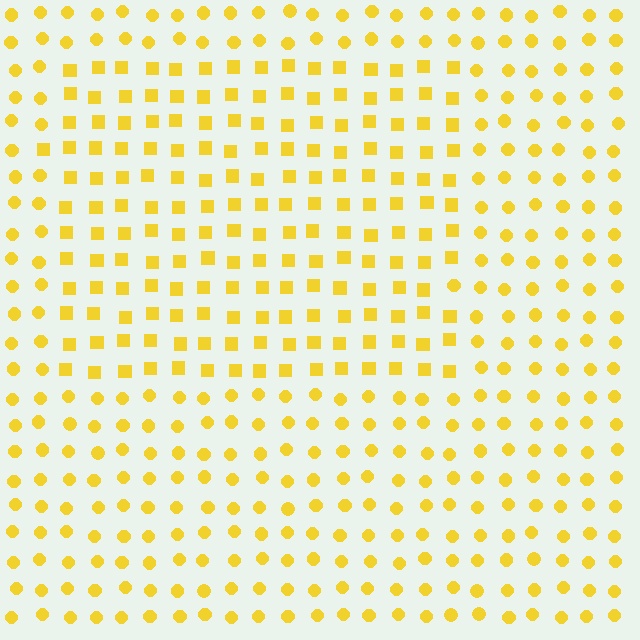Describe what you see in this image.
The image is filled with small yellow elements arranged in a uniform grid. A rectangle-shaped region contains squares, while the surrounding area contains circles. The boundary is defined purely by the change in element shape.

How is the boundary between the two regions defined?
The boundary is defined by a change in element shape: squares inside vs. circles outside. All elements share the same color and spacing.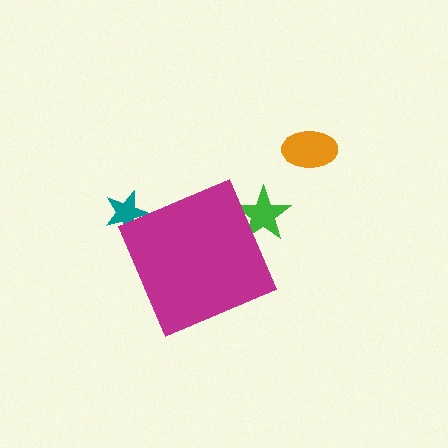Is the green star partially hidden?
Yes, the green star is partially hidden behind the magenta diamond.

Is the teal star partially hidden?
Yes, the teal star is partially hidden behind the magenta diamond.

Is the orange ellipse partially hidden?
No, the orange ellipse is fully visible.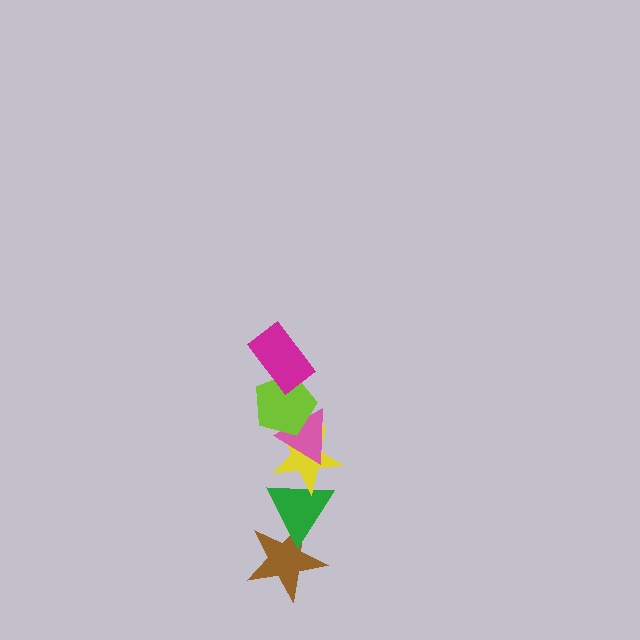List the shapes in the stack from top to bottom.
From top to bottom: the magenta rectangle, the lime pentagon, the pink triangle, the yellow star, the green triangle, the brown star.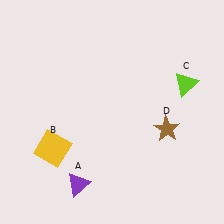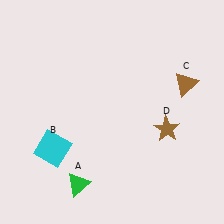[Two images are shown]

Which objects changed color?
A changed from purple to green. B changed from yellow to cyan. C changed from lime to brown.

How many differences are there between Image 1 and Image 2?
There are 3 differences between the two images.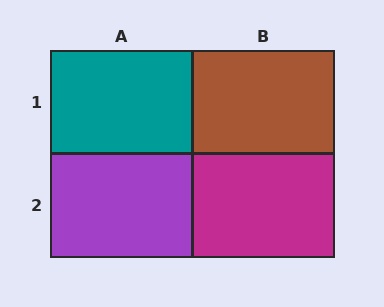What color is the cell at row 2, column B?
Magenta.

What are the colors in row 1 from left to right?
Teal, brown.